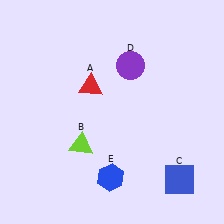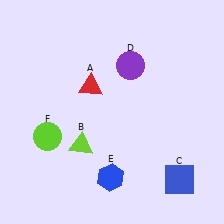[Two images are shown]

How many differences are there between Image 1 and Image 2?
There is 1 difference between the two images.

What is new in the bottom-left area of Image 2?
A lime circle (F) was added in the bottom-left area of Image 2.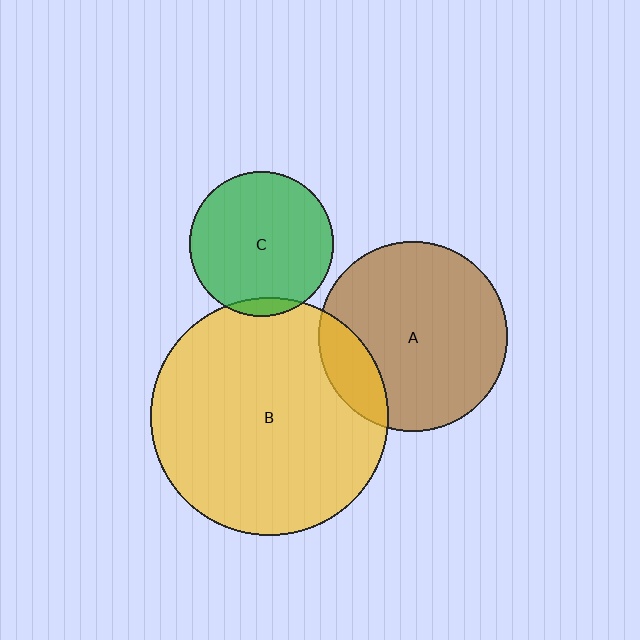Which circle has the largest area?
Circle B (yellow).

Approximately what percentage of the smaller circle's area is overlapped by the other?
Approximately 5%.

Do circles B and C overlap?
Yes.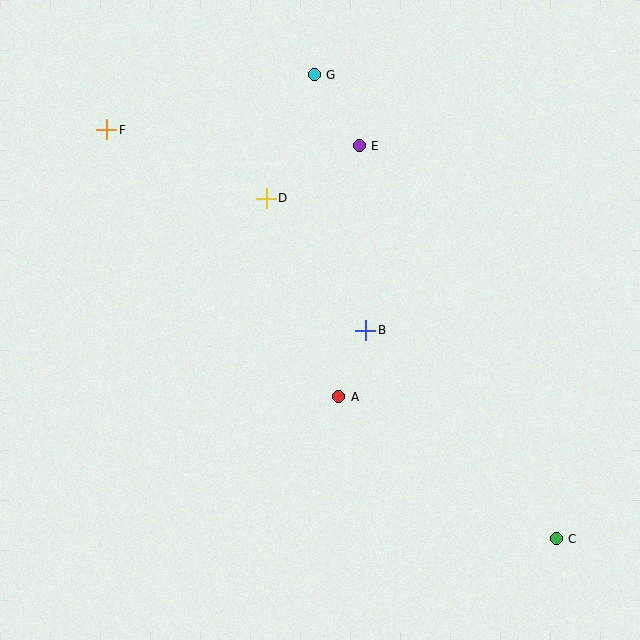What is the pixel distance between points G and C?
The distance between G and C is 523 pixels.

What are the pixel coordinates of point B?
Point B is at (366, 330).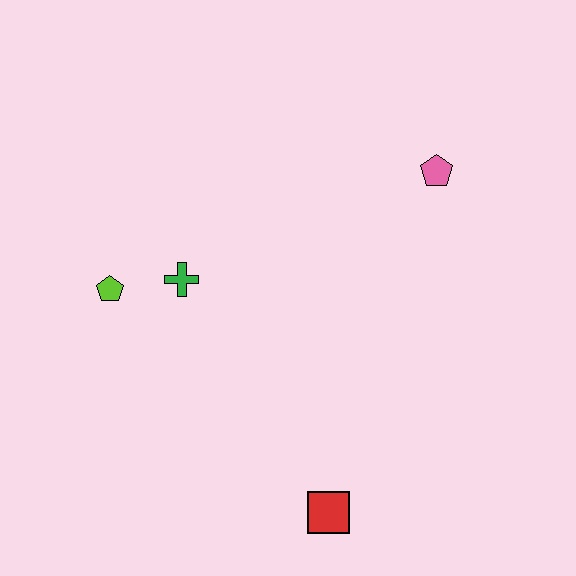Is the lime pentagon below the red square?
No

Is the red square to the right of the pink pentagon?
No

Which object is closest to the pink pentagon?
The green cross is closest to the pink pentagon.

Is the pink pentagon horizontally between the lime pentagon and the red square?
No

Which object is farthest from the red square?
The pink pentagon is farthest from the red square.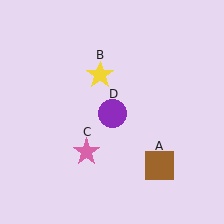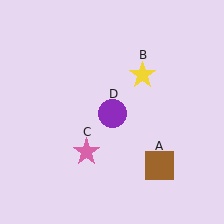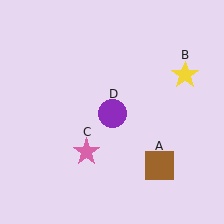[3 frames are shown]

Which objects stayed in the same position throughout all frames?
Brown square (object A) and pink star (object C) and purple circle (object D) remained stationary.